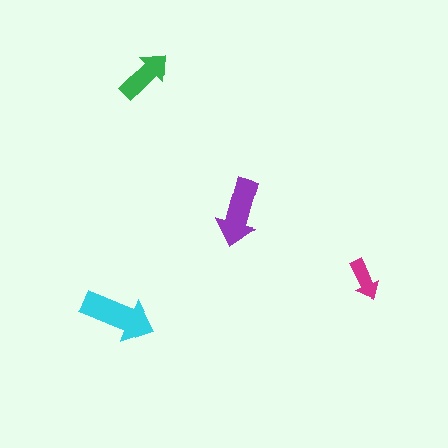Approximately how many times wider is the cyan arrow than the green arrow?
About 1.5 times wider.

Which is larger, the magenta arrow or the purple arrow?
The purple one.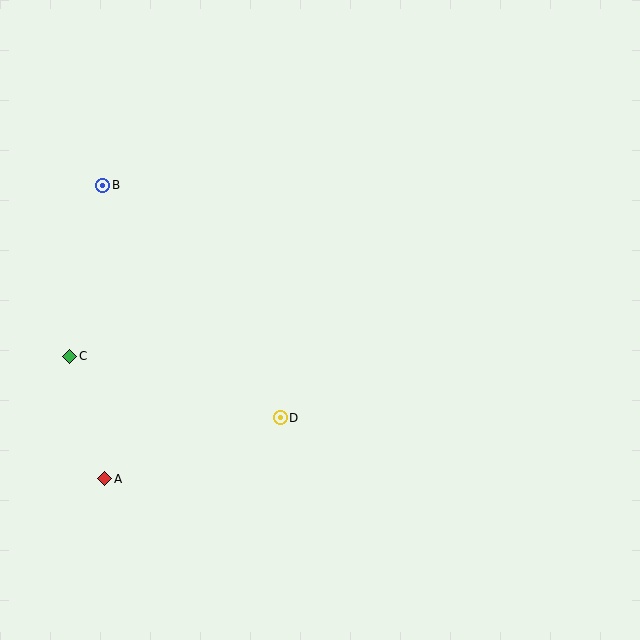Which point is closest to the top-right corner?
Point D is closest to the top-right corner.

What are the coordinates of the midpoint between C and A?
The midpoint between C and A is at (87, 418).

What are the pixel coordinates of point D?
Point D is at (280, 418).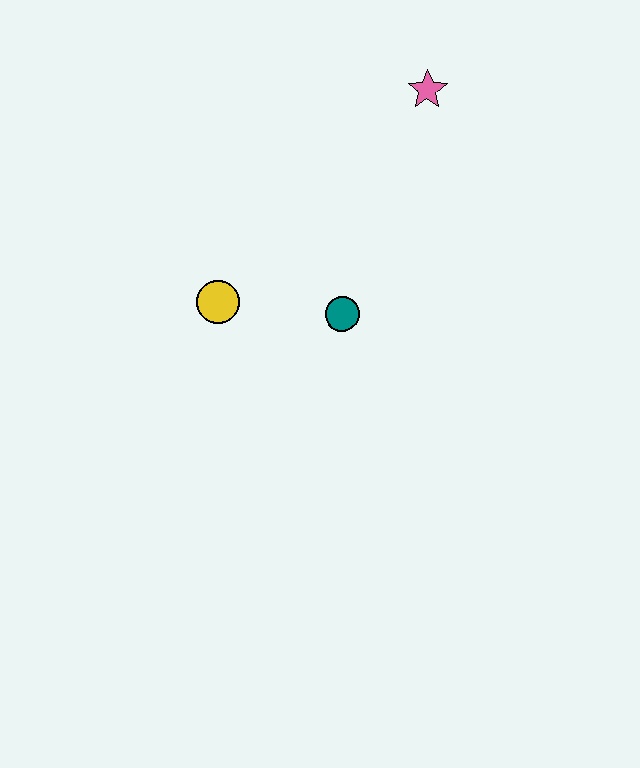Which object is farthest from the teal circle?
The pink star is farthest from the teal circle.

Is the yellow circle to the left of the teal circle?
Yes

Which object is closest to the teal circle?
The yellow circle is closest to the teal circle.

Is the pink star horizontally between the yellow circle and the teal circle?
No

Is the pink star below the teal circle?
No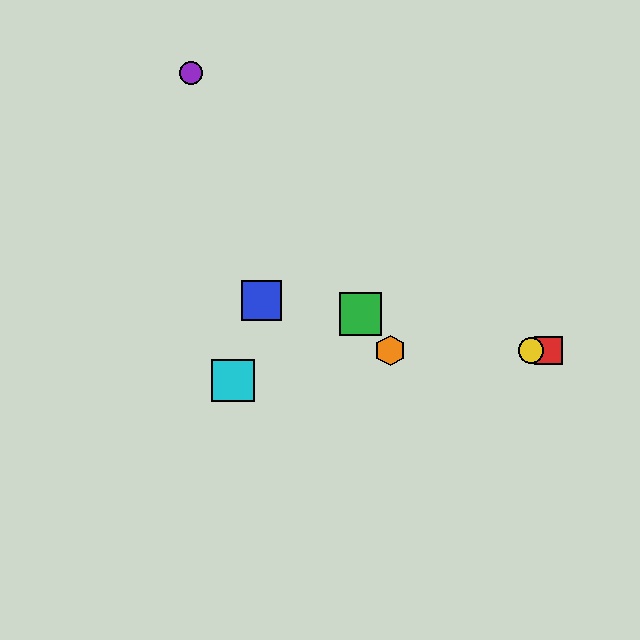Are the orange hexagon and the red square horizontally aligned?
Yes, both are at y≈351.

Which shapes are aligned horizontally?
The red square, the yellow circle, the orange hexagon are aligned horizontally.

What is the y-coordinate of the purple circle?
The purple circle is at y≈73.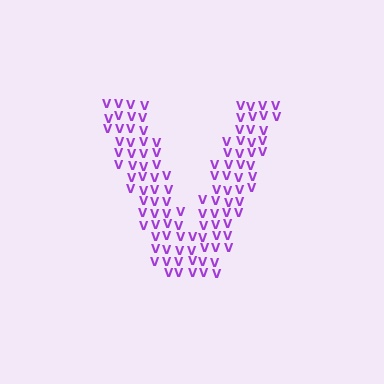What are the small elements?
The small elements are letter V's.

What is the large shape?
The large shape is the letter V.